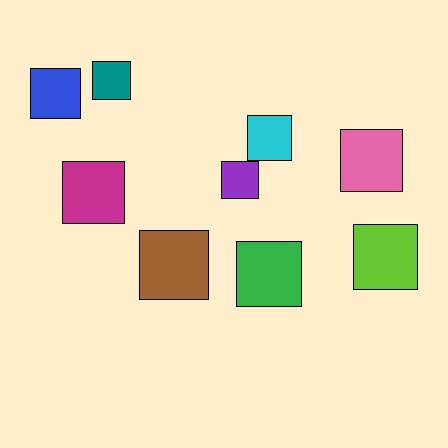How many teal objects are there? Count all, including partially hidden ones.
There is 1 teal object.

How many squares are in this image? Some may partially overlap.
There are 9 squares.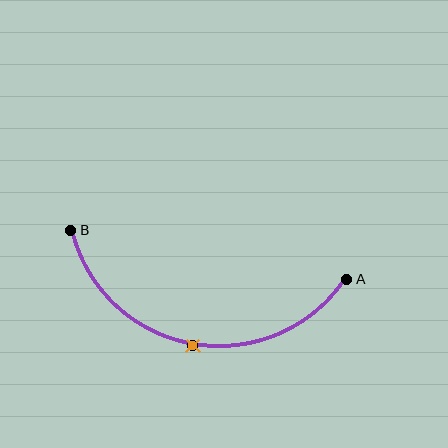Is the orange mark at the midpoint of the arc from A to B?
Yes. The orange mark lies on the arc at equal arc-length from both A and B — it is the arc midpoint.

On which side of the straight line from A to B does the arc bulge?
The arc bulges below the straight line connecting A and B.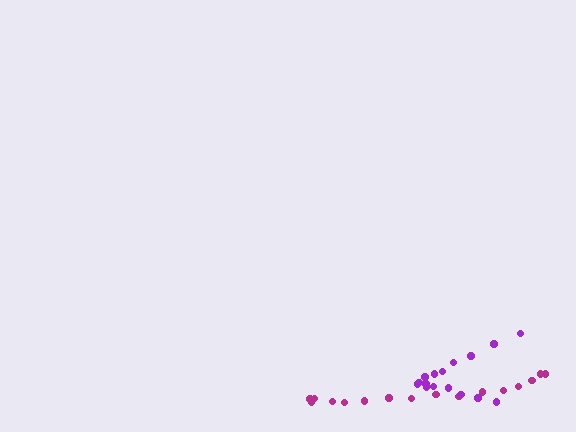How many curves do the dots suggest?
There are 2 distinct paths.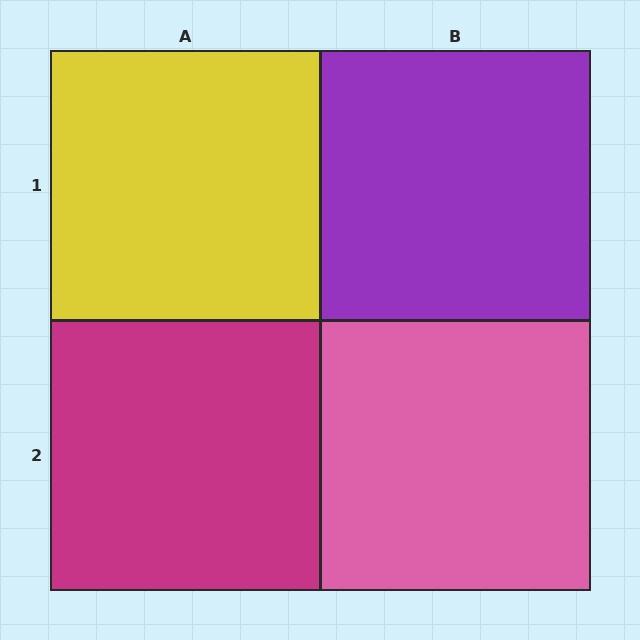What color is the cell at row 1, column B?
Purple.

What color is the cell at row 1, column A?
Yellow.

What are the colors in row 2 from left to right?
Magenta, pink.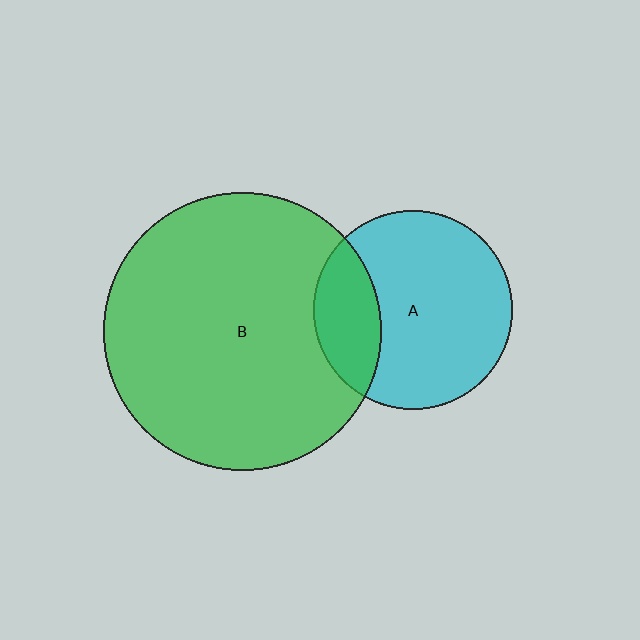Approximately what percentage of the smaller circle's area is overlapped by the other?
Approximately 25%.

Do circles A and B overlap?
Yes.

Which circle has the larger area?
Circle B (green).